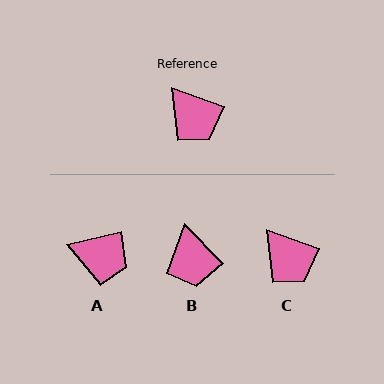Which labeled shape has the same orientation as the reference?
C.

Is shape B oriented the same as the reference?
No, it is off by about 26 degrees.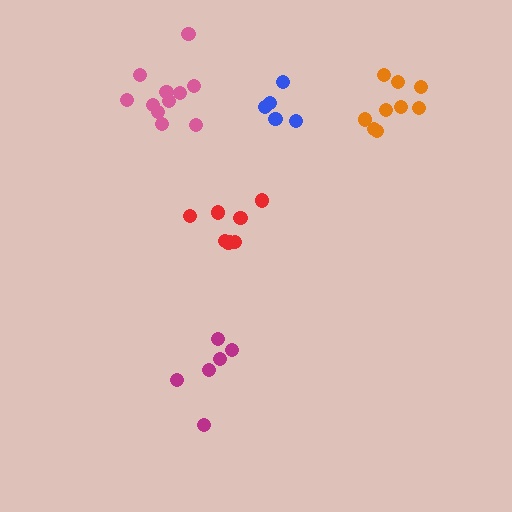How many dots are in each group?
Group 1: 6 dots, Group 2: 11 dots, Group 3: 8 dots, Group 4: 5 dots, Group 5: 9 dots (39 total).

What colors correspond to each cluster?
The clusters are colored: magenta, pink, red, blue, orange.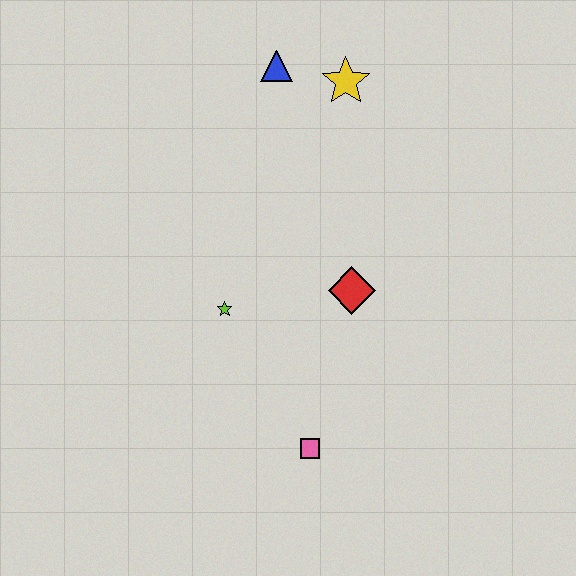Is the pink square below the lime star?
Yes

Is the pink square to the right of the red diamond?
No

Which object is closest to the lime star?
The red diamond is closest to the lime star.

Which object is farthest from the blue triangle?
The pink square is farthest from the blue triangle.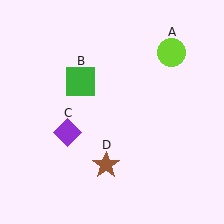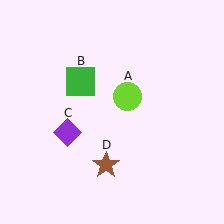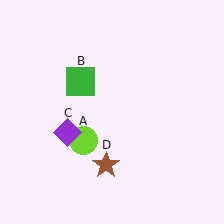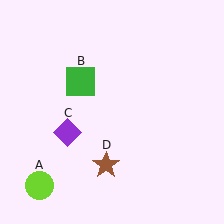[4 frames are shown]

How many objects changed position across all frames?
1 object changed position: lime circle (object A).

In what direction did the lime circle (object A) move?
The lime circle (object A) moved down and to the left.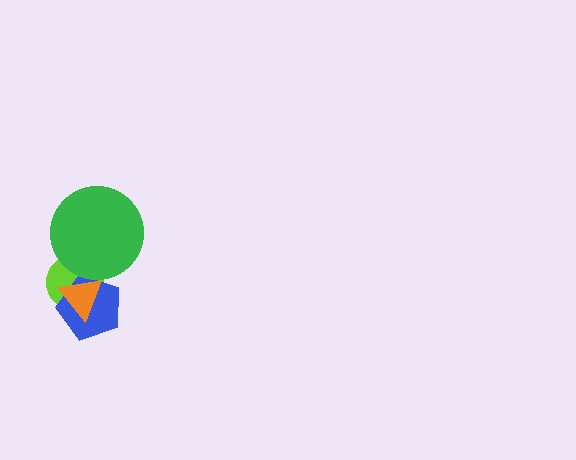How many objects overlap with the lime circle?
3 objects overlap with the lime circle.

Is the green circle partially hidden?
No, no other shape covers it.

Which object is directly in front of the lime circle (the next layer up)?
The blue pentagon is directly in front of the lime circle.